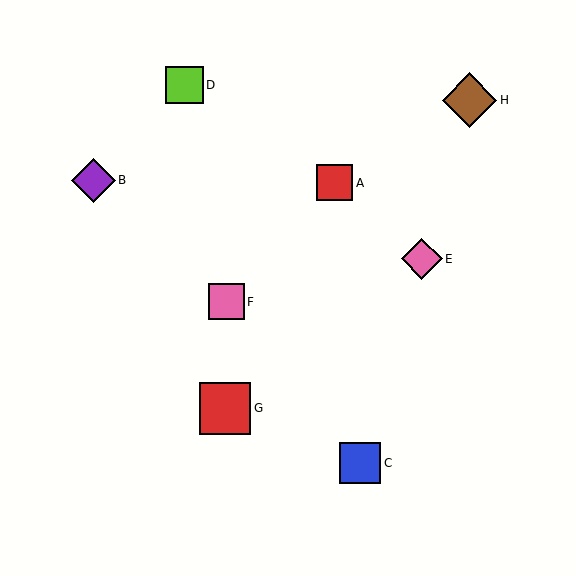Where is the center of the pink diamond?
The center of the pink diamond is at (422, 259).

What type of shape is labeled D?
Shape D is a lime square.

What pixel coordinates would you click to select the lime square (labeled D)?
Click at (184, 85) to select the lime square D.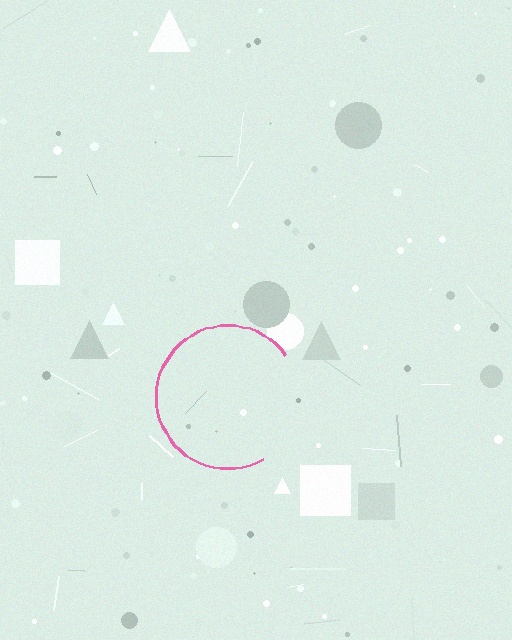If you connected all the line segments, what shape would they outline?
They would outline a circle.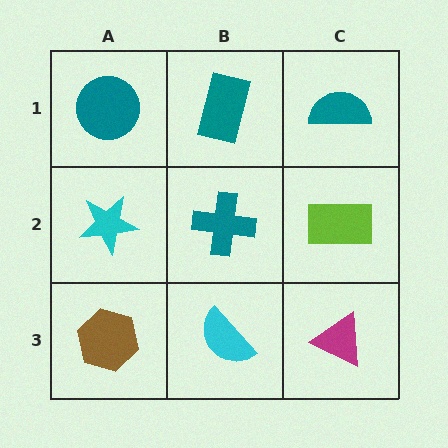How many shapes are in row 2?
3 shapes.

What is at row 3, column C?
A magenta triangle.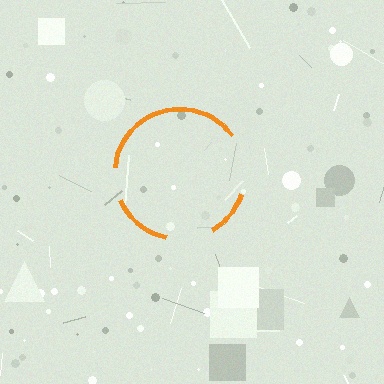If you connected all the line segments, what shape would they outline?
They would outline a circle.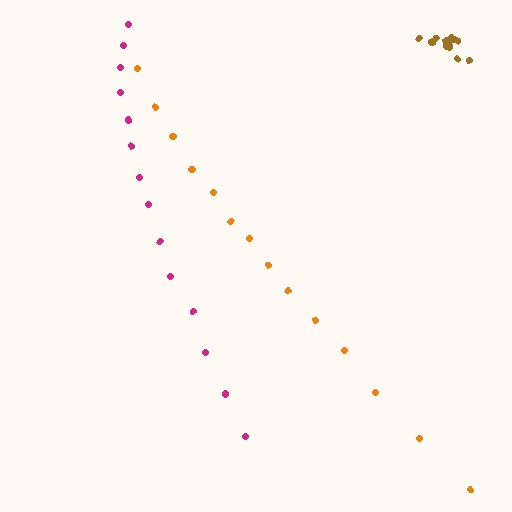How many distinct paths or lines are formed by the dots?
There are 3 distinct paths.